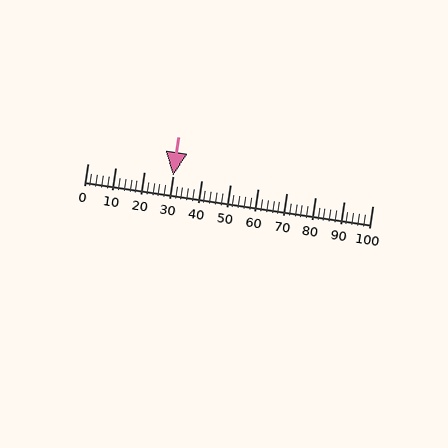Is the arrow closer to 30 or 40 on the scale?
The arrow is closer to 30.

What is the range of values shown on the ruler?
The ruler shows values from 0 to 100.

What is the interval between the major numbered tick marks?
The major tick marks are spaced 10 units apart.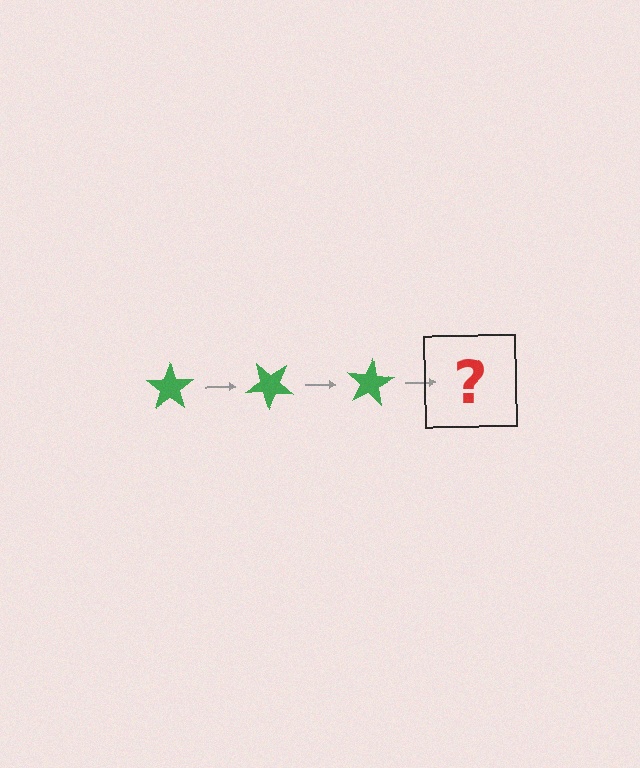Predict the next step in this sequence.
The next step is a green star rotated 120 degrees.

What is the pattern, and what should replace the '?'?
The pattern is that the star rotates 40 degrees each step. The '?' should be a green star rotated 120 degrees.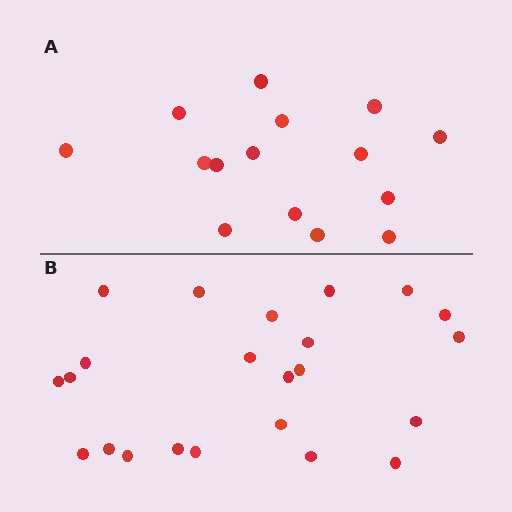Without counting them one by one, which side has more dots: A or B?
Region B (the bottom region) has more dots.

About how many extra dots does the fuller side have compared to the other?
Region B has roughly 8 or so more dots than region A.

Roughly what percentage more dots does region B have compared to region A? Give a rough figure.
About 55% more.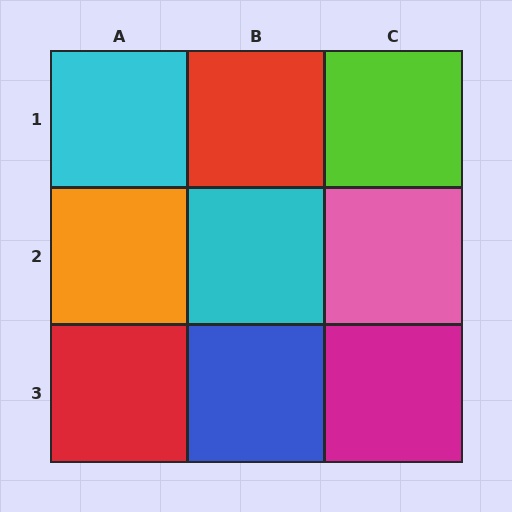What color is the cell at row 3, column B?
Blue.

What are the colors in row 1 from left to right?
Cyan, red, lime.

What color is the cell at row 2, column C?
Pink.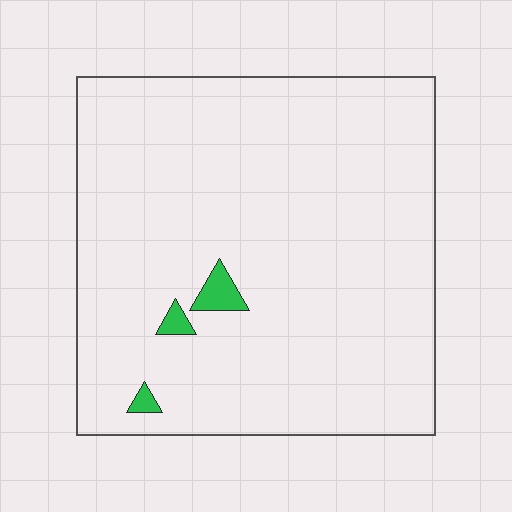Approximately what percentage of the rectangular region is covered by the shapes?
Approximately 0%.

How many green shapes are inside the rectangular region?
3.